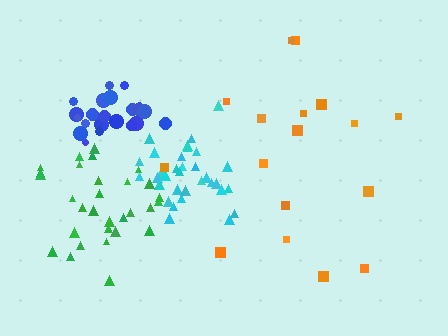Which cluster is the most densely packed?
Cyan.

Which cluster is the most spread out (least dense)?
Orange.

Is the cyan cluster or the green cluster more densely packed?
Cyan.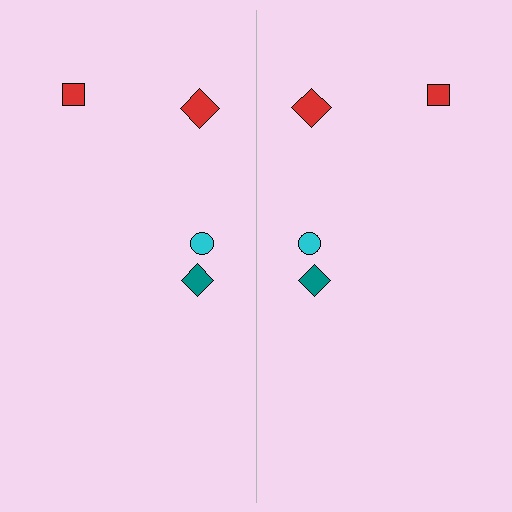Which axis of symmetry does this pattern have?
The pattern has a vertical axis of symmetry running through the center of the image.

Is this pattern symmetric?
Yes, this pattern has bilateral (reflection) symmetry.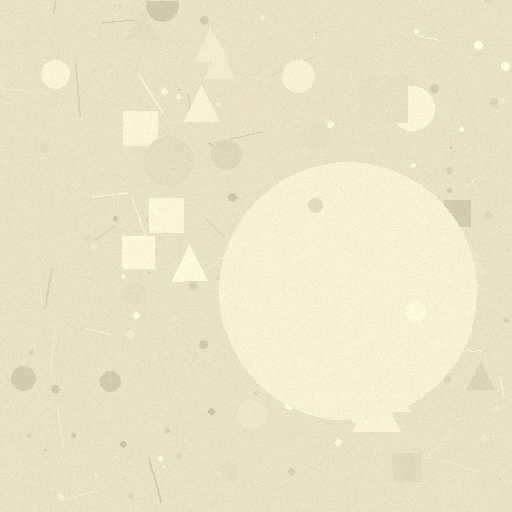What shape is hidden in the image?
A circle is hidden in the image.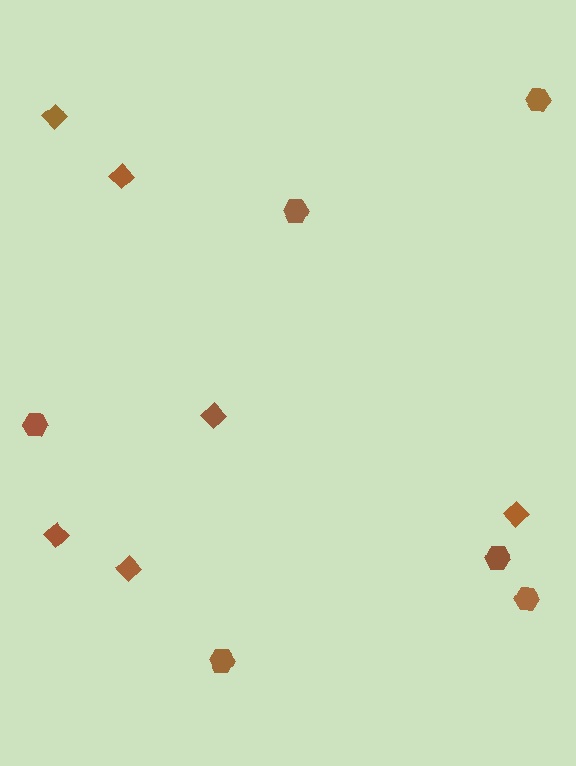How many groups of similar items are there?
There are 2 groups: one group of diamonds (6) and one group of hexagons (6).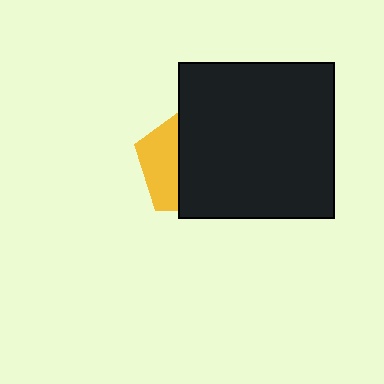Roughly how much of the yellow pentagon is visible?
A small part of it is visible (roughly 34%).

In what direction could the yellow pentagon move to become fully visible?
The yellow pentagon could move left. That would shift it out from behind the black square entirely.